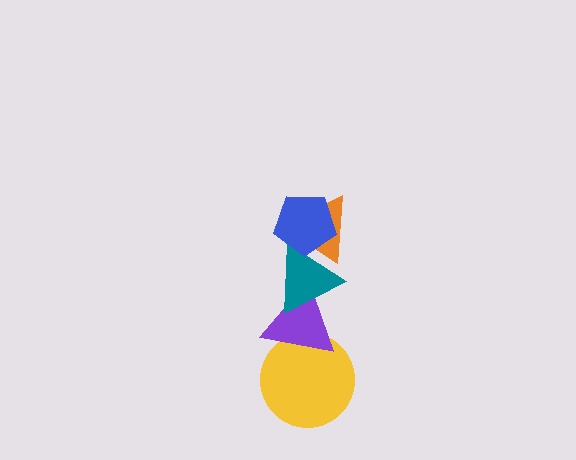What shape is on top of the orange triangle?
The blue pentagon is on top of the orange triangle.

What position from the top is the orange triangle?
The orange triangle is 2nd from the top.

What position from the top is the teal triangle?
The teal triangle is 3rd from the top.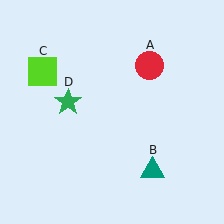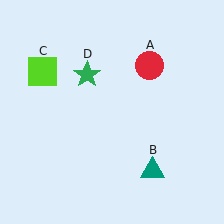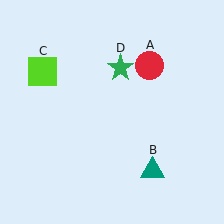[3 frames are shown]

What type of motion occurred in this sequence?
The green star (object D) rotated clockwise around the center of the scene.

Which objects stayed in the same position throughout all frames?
Red circle (object A) and teal triangle (object B) and lime square (object C) remained stationary.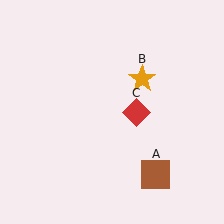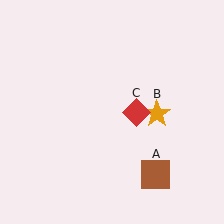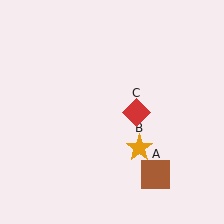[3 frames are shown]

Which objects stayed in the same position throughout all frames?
Brown square (object A) and red diamond (object C) remained stationary.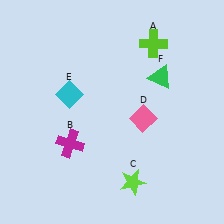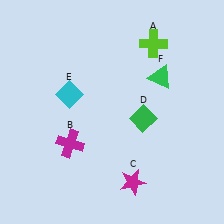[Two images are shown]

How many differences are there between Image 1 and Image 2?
There are 2 differences between the two images.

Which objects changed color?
C changed from lime to magenta. D changed from pink to green.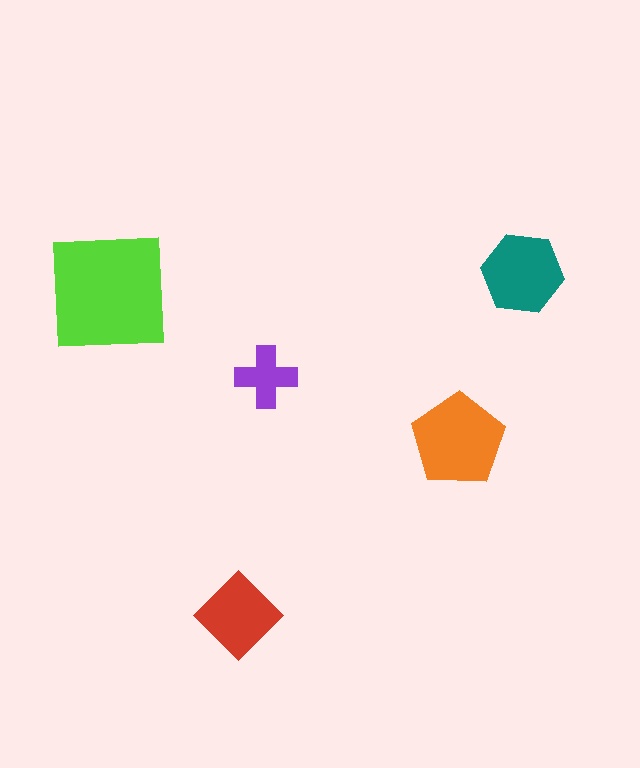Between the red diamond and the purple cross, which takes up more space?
The red diamond.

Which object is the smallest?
The purple cross.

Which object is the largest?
The lime square.